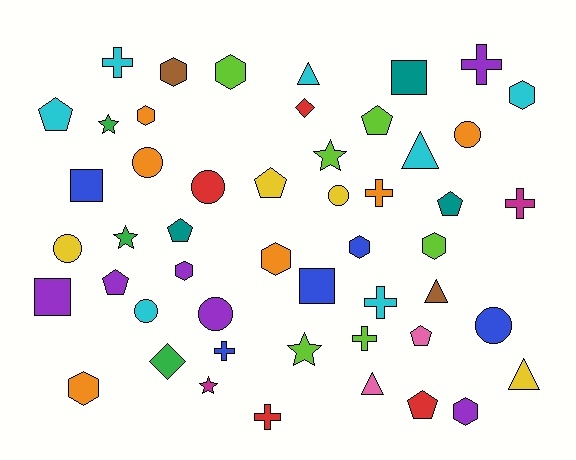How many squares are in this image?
There are 4 squares.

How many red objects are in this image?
There are 4 red objects.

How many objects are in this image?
There are 50 objects.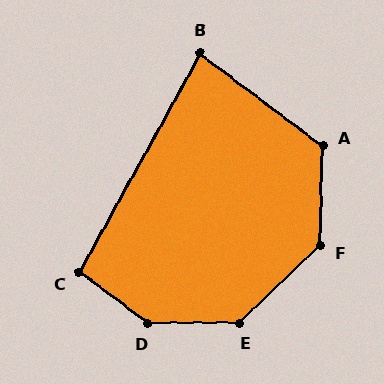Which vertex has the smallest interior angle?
B, at approximately 82 degrees.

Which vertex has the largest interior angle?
D, at approximately 143 degrees.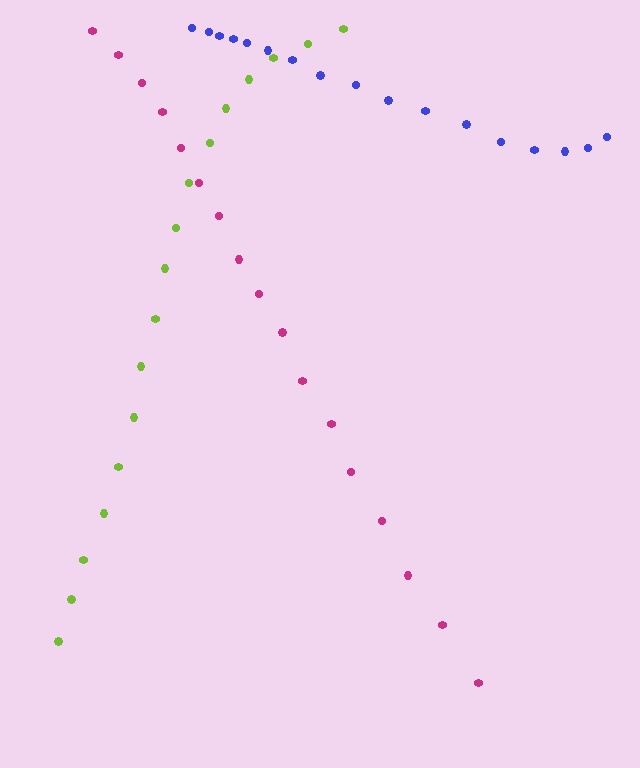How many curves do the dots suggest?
There are 3 distinct paths.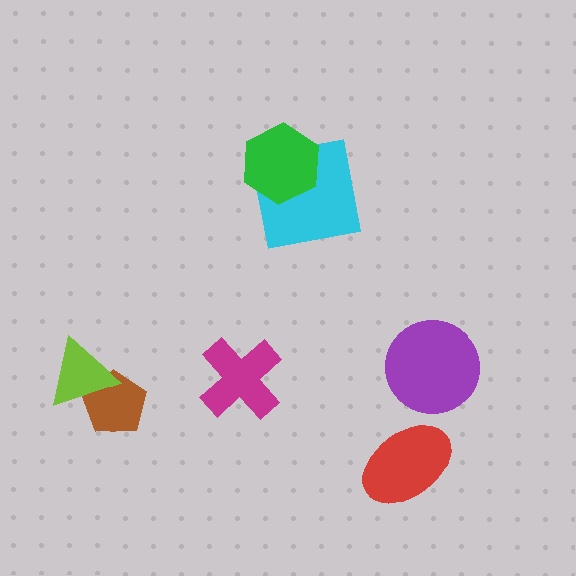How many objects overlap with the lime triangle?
1 object overlaps with the lime triangle.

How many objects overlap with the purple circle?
0 objects overlap with the purple circle.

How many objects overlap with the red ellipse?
0 objects overlap with the red ellipse.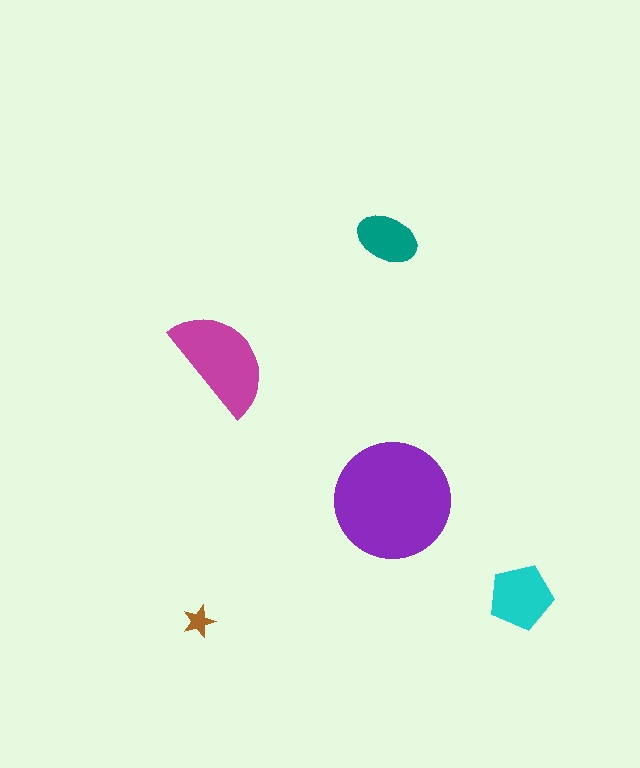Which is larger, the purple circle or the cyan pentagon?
The purple circle.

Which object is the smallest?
The brown star.